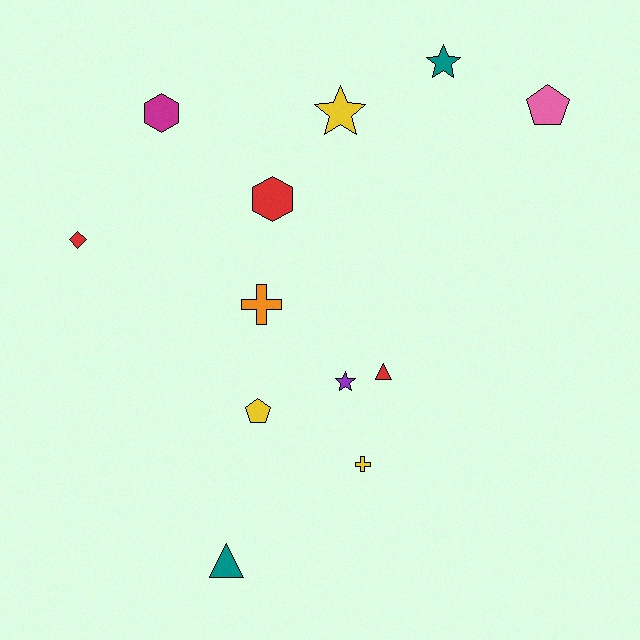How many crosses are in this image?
There are 2 crosses.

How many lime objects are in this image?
There are no lime objects.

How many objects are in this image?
There are 12 objects.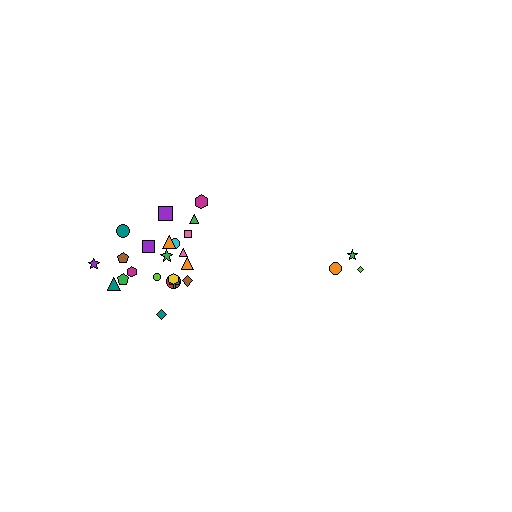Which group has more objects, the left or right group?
The left group.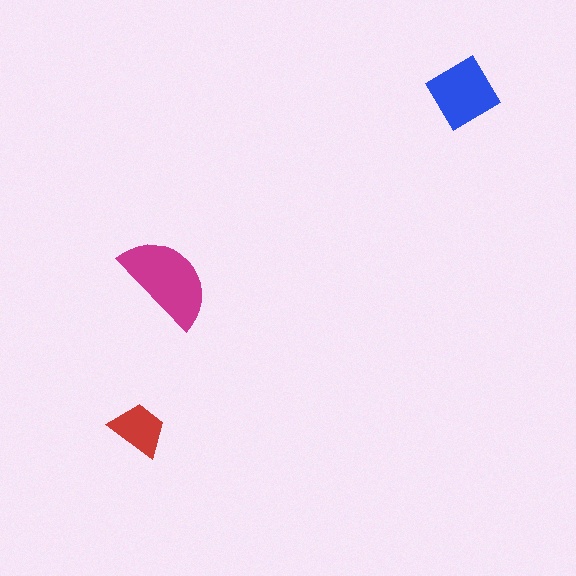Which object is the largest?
The magenta semicircle.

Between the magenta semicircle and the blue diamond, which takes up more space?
The magenta semicircle.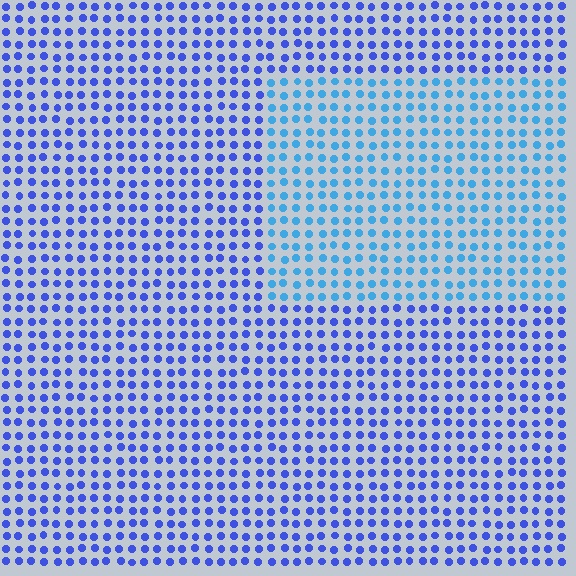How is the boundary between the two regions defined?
The boundary is defined purely by a slight shift in hue (about 32 degrees). Spacing, size, and orientation are identical on both sides.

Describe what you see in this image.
The image is filled with small blue elements in a uniform arrangement. A rectangle-shaped region is visible where the elements are tinted to a slightly different hue, forming a subtle color boundary.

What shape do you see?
I see a rectangle.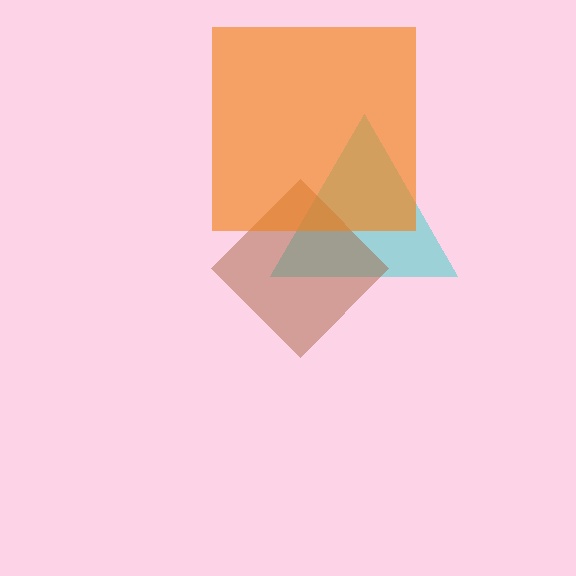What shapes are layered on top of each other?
The layered shapes are: a cyan triangle, a brown diamond, an orange square.